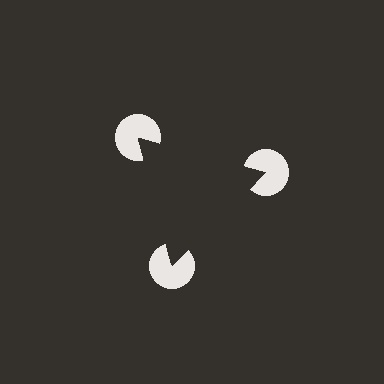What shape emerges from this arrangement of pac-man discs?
An illusory triangle — its edges are inferred from the aligned wedge cuts in the pac-man discs, not physically drawn.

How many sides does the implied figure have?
3 sides.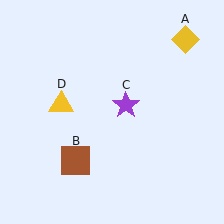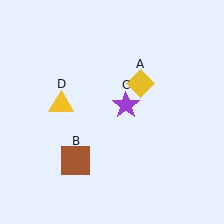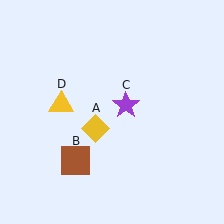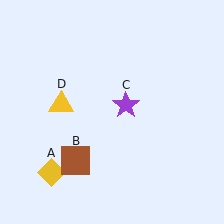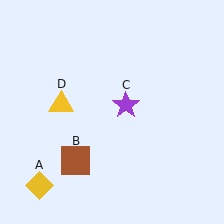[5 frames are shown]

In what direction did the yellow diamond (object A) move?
The yellow diamond (object A) moved down and to the left.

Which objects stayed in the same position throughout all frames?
Brown square (object B) and purple star (object C) and yellow triangle (object D) remained stationary.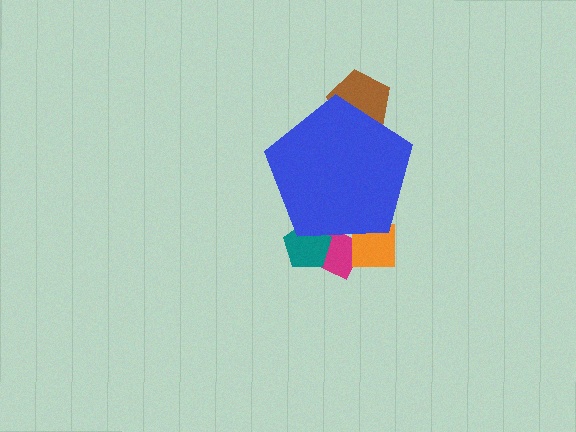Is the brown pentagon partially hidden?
Yes, the brown pentagon is partially hidden behind the blue pentagon.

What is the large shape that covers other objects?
A blue pentagon.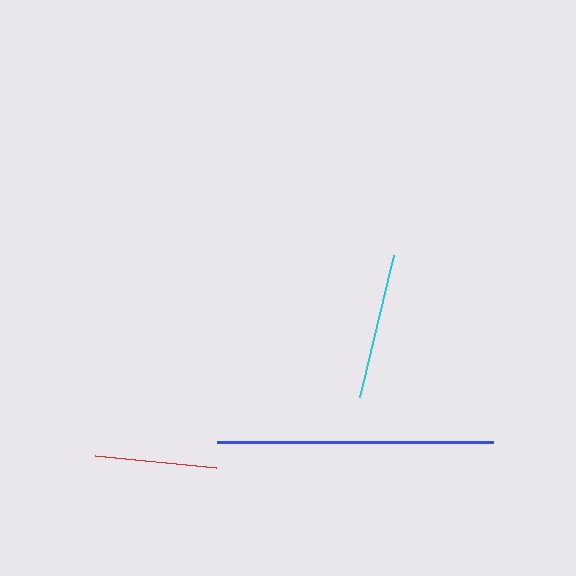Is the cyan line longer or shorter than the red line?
The cyan line is longer than the red line.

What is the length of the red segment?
The red segment is approximately 122 pixels long.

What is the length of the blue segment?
The blue segment is approximately 275 pixels long.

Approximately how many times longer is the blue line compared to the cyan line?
The blue line is approximately 1.9 times the length of the cyan line.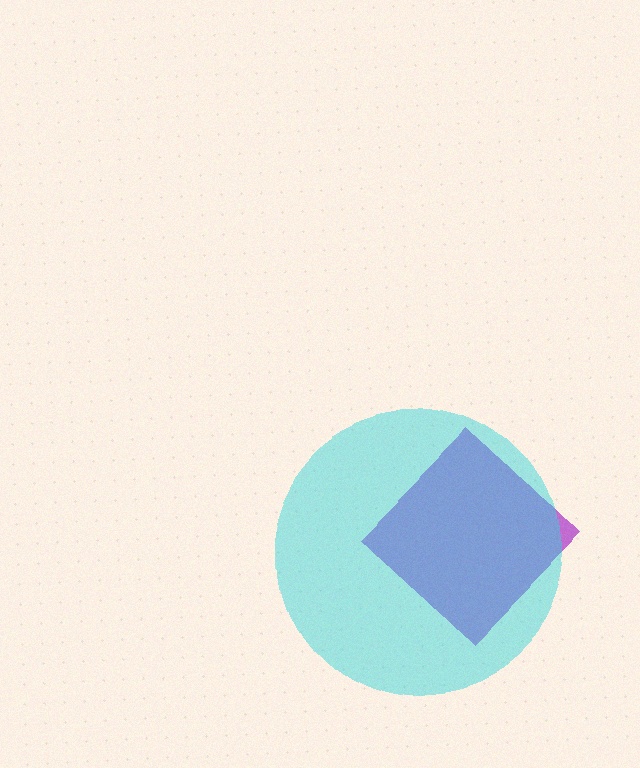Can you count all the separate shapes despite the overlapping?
Yes, there are 2 separate shapes.